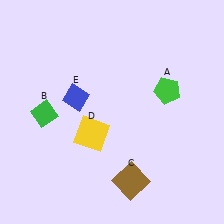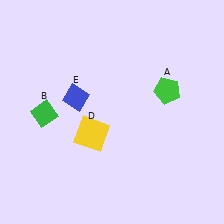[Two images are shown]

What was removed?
The brown square (C) was removed in Image 2.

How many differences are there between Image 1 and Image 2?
There is 1 difference between the two images.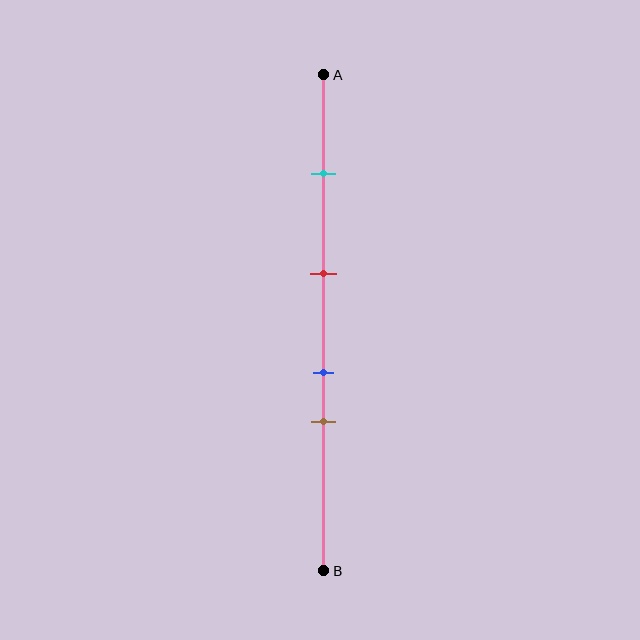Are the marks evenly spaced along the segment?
No, the marks are not evenly spaced.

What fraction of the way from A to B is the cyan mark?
The cyan mark is approximately 20% (0.2) of the way from A to B.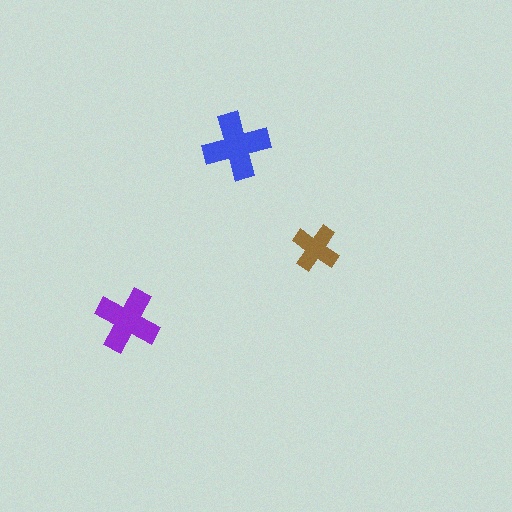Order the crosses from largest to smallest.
the blue one, the purple one, the brown one.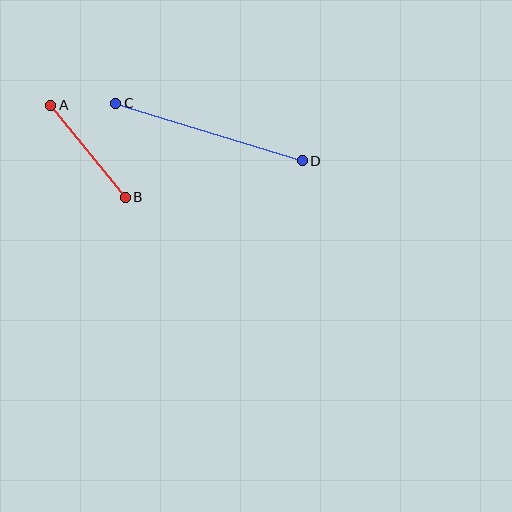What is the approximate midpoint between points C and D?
The midpoint is at approximately (209, 132) pixels.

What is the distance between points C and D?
The distance is approximately 195 pixels.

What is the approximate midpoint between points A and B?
The midpoint is at approximately (88, 151) pixels.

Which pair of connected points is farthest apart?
Points C and D are farthest apart.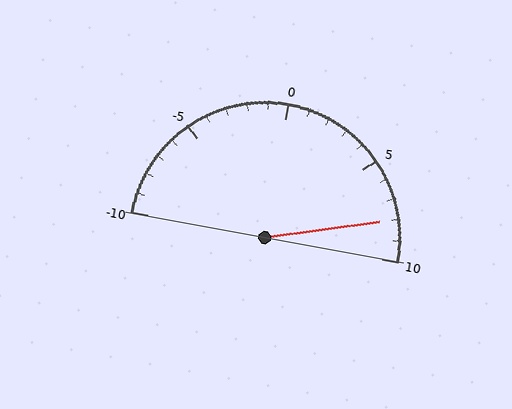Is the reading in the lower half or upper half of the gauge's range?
The reading is in the upper half of the range (-10 to 10).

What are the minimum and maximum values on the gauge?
The gauge ranges from -10 to 10.